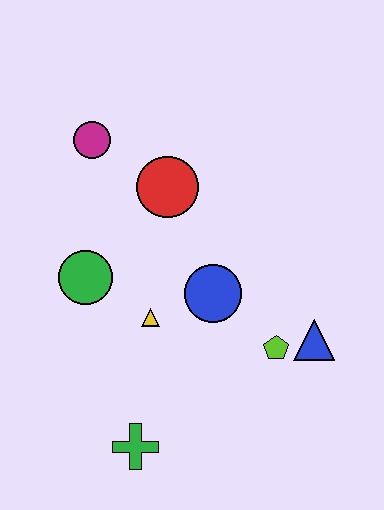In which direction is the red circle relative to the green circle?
The red circle is above the green circle.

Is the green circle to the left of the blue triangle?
Yes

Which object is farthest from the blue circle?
The magenta circle is farthest from the blue circle.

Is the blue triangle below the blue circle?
Yes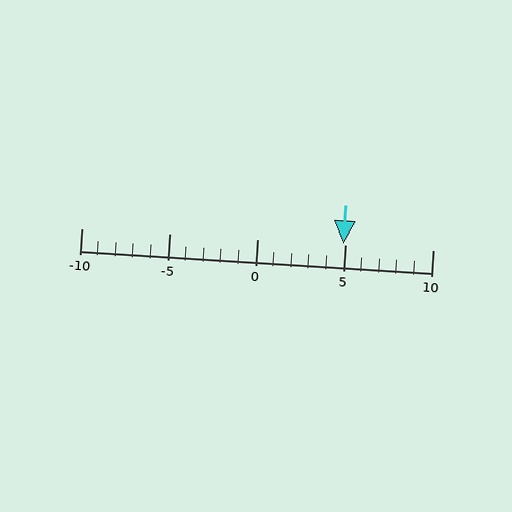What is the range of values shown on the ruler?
The ruler shows values from -10 to 10.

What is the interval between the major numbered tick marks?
The major tick marks are spaced 5 units apart.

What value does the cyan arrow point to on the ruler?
The cyan arrow points to approximately 5.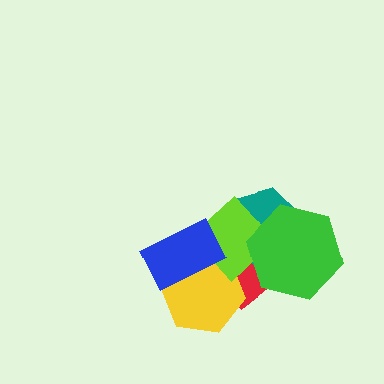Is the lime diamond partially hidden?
Yes, it is partially covered by another shape.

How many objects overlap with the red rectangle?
5 objects overlap with the red rectangle.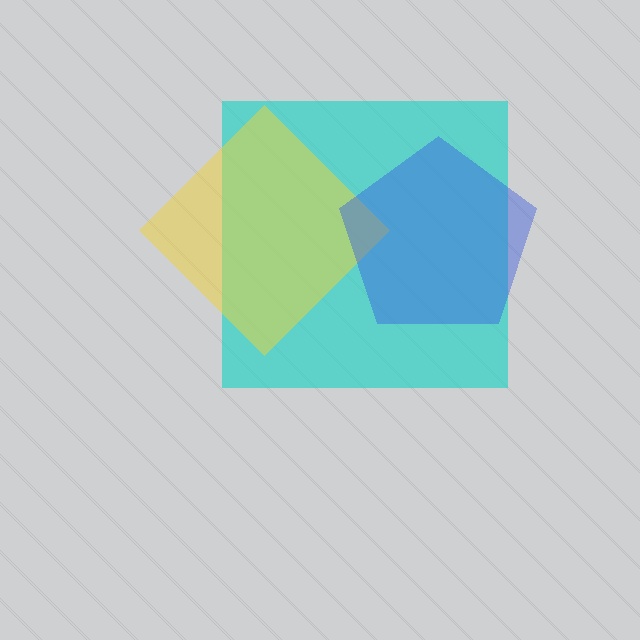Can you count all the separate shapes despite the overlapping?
Yes, there are 3 separate shapes.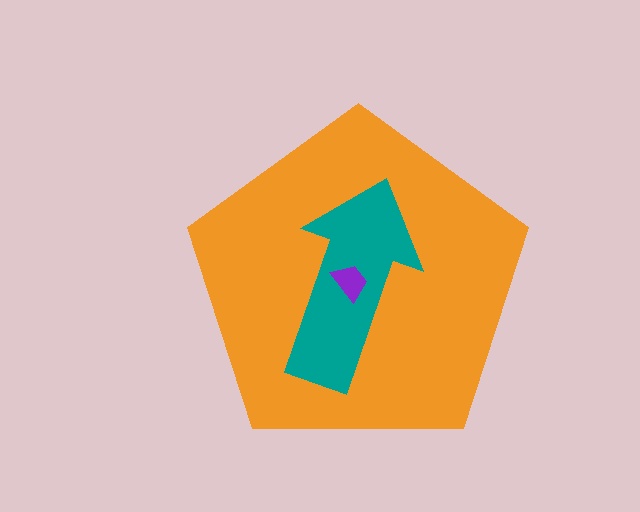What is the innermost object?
The purple trapezoid.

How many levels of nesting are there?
3.